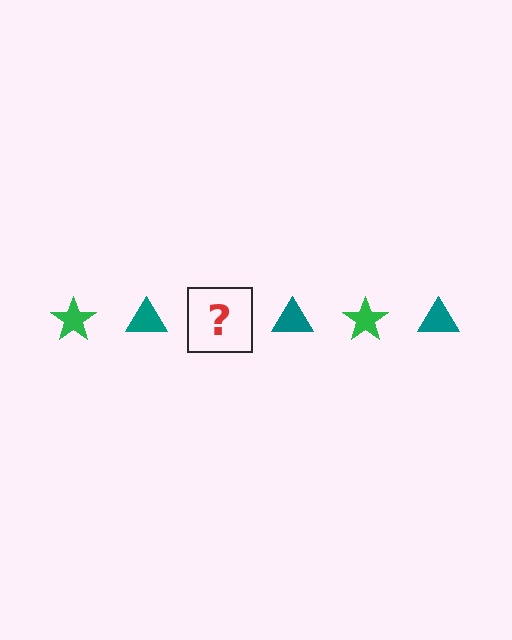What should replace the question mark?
The question mark should be replaced with a green star.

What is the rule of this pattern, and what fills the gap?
The rule is that the pattern alternates between green star and teal triangle. The gap should be filled with a green star.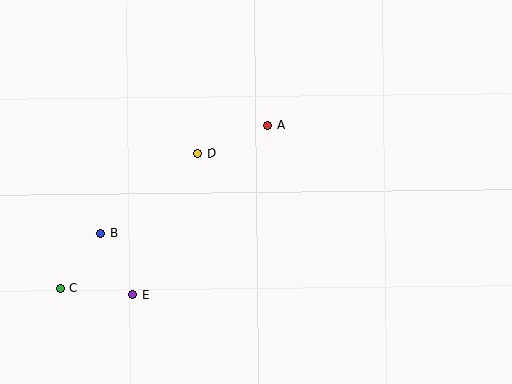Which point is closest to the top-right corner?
Point A is closest to the top-right corner.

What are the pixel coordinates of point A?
Point A is at (268, 125).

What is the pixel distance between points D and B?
The distance between D and B is 125 pixels.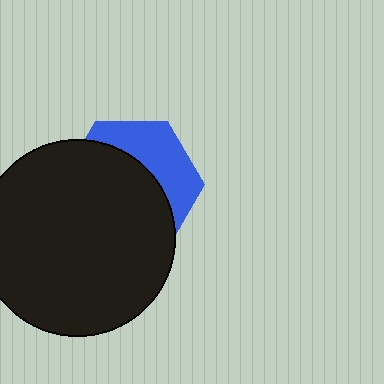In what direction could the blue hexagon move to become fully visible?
The blue hexagon could move toward the upper-right. That would shift it out from behind the black circle entirely.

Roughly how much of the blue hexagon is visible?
A small part of it is visible (roughly 35%).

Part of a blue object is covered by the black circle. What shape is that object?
It is a hexagon.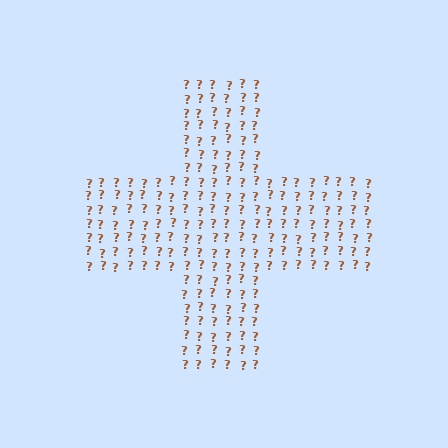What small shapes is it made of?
It is made of small question marks.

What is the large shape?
The large shape is a cross.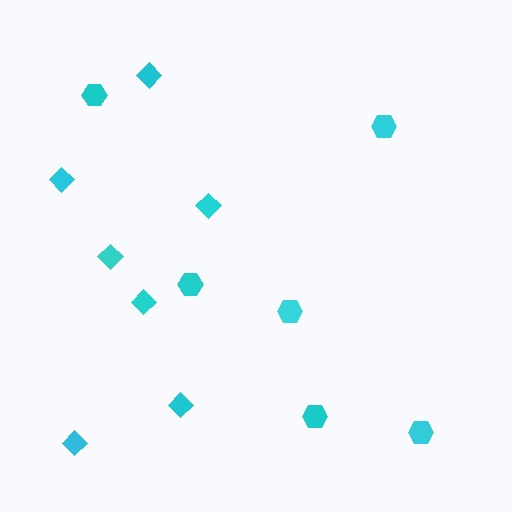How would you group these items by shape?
There are 2 groups: one group of hexagons (6) and one group of diamonds (7).